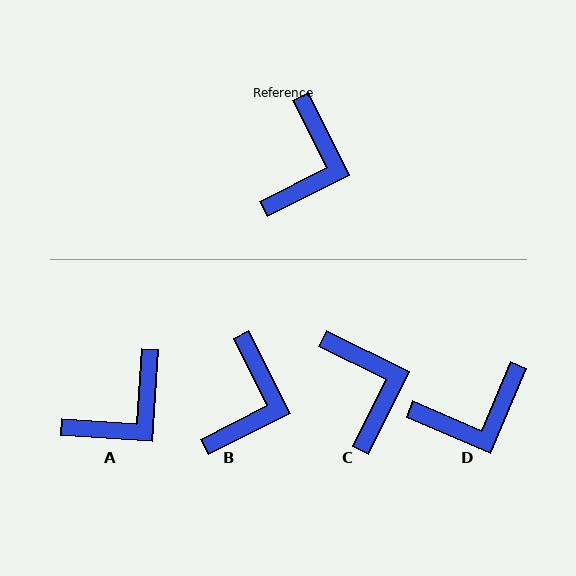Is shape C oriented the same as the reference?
No, it is off by about 37 degrees.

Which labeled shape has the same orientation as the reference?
B.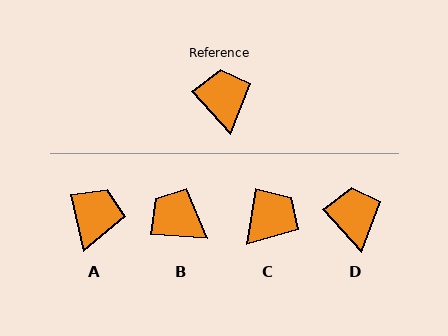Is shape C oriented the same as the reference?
No, it is off by about 52 degrees.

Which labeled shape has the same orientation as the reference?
D.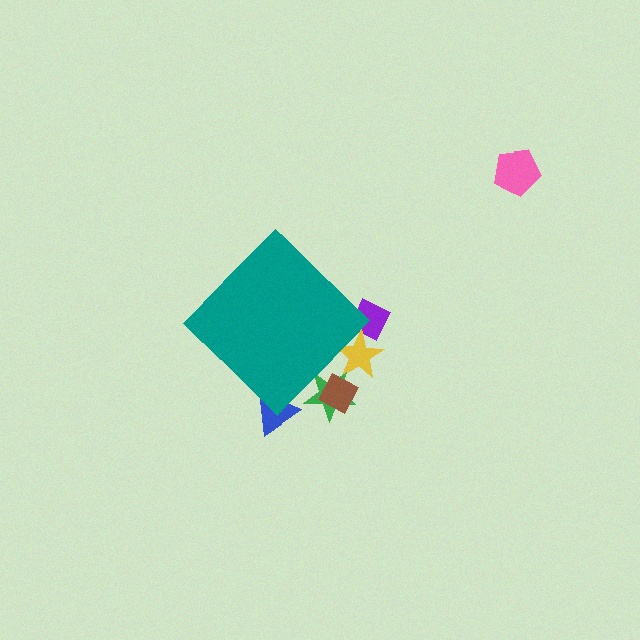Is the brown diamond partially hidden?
Yes, the brown diamond is partially hidden behind the teal diamond.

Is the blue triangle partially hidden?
Yes, the blue triangle is partially hidden behind the teal diamond.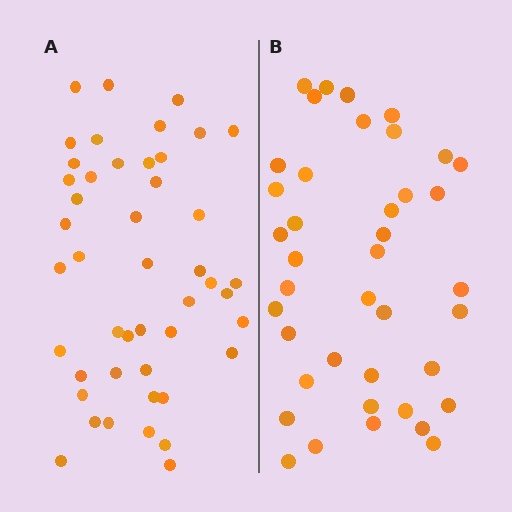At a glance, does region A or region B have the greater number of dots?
Region A (the left region) has more dots.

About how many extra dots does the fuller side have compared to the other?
Region A has about 6 more dots than region B.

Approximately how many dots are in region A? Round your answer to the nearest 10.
About 50 dots. (The exact count is 46, which rounds to 50.)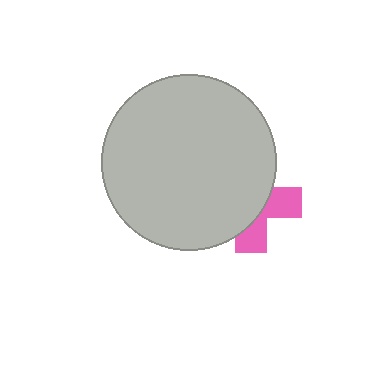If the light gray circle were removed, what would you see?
You would see the complete pink cross.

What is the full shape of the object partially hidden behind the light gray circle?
The partially hidden object is a pink cross.